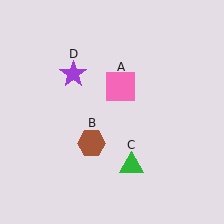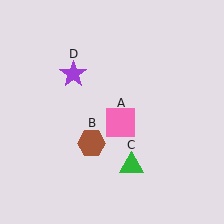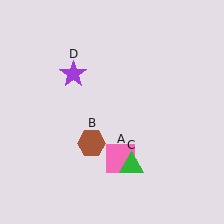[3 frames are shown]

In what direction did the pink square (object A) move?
The pink square (object A) moved down.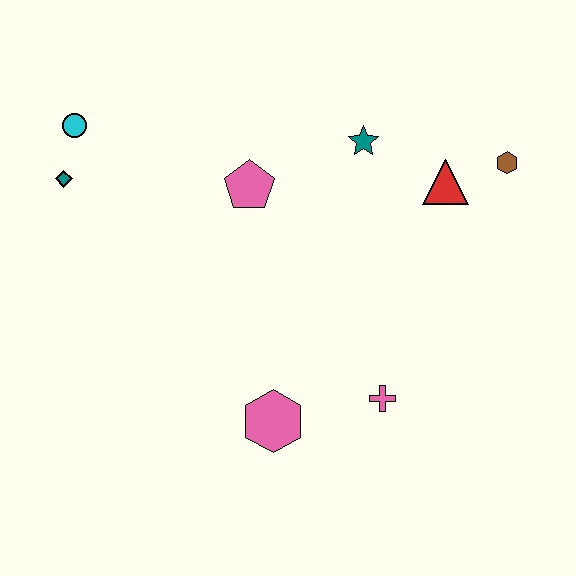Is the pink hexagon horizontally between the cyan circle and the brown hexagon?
Yes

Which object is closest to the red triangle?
The brown hexagon is closest to the red triangle.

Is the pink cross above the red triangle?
No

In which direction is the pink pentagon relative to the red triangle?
The pink pentagon is to the left of the red triangle.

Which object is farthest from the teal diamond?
The brown hexagon is farthest from the teal diamond.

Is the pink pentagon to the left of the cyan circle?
No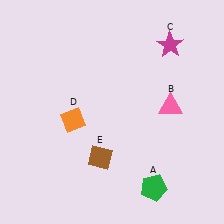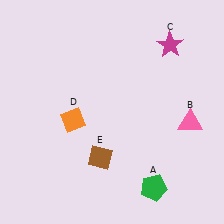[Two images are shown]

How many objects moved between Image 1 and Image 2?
1 object moved between the two images.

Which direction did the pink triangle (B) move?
The pink triangle (B) moved right.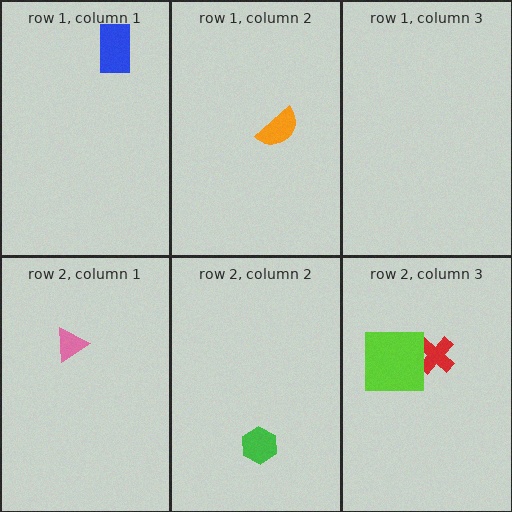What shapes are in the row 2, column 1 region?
The pink triangle.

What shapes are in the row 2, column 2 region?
The green hexagon.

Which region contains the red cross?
The row 2, column 3 region.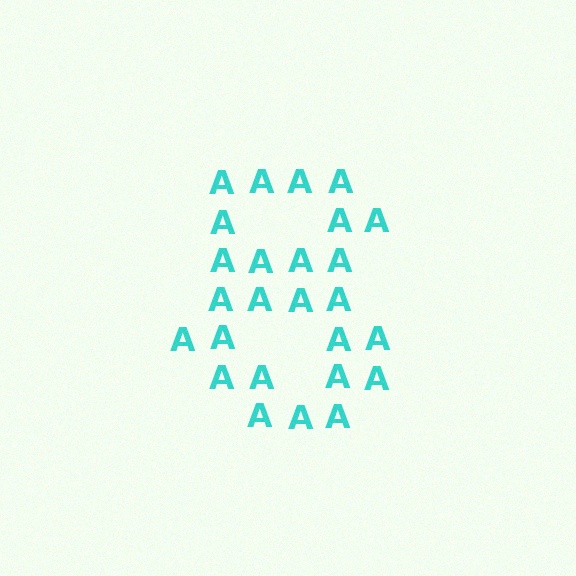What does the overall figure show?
The overall figure shows the digit 8.